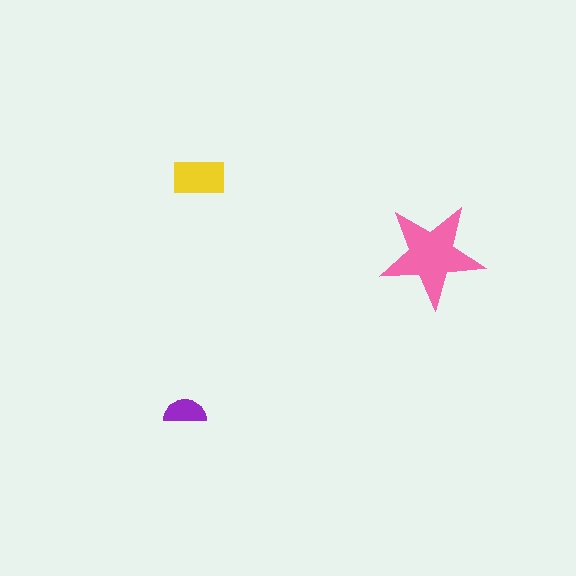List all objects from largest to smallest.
The pink star, the yellow rectangle, the purple semicircle.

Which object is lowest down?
The purple semicircle is bottommost.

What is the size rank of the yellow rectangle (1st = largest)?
2nd.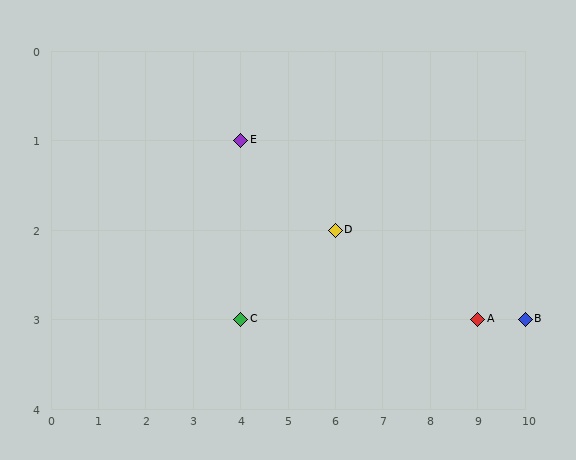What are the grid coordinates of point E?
Point E is at grid coordinates (4, 1).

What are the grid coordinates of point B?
Point B is at grid coordinates (10, 3).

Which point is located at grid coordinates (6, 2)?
Point D is at (6, 2).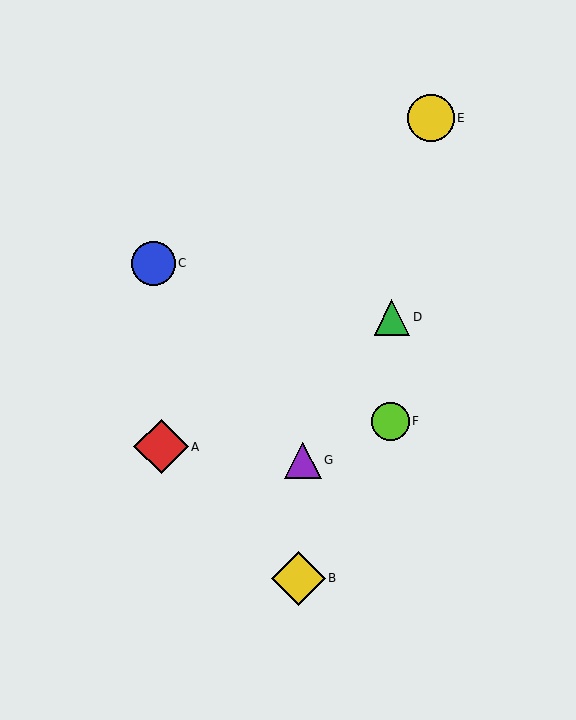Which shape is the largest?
The red diamond (labeled A) is the largest.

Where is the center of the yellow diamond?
The center of the yellow diamond is at (298, 578).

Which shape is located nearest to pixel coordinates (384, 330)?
The green triangle (labeled D) at (392, 317) is nearest to that location.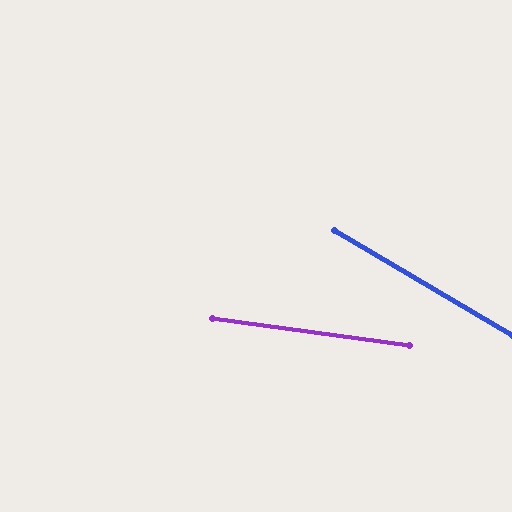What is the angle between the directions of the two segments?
Approximately 23 degrees.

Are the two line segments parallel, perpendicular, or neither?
Neither parallel nor perpendicular — they differ by about 23°.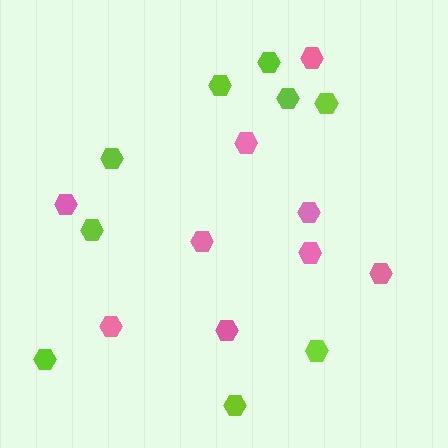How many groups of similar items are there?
There are 2 groups: one group of pink hexagons (9) and one group of lime hexagons (9).